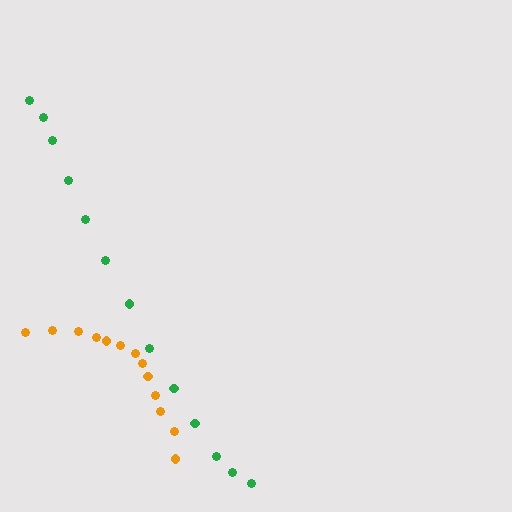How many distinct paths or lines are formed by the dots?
There are 2 distinct paths.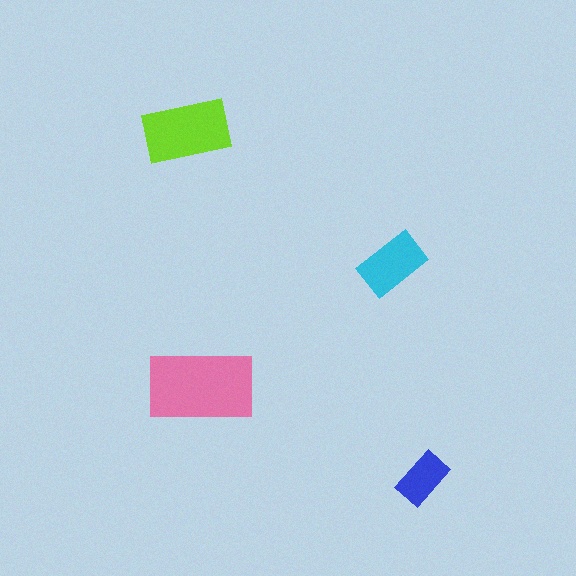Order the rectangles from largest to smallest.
the pink one, the lime one, the cyan one, the blue one.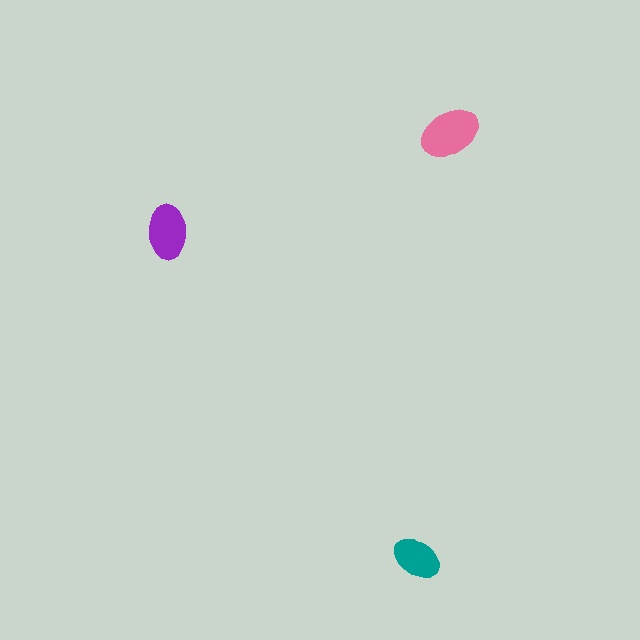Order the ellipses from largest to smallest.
the pink one, the purple one, the teal one.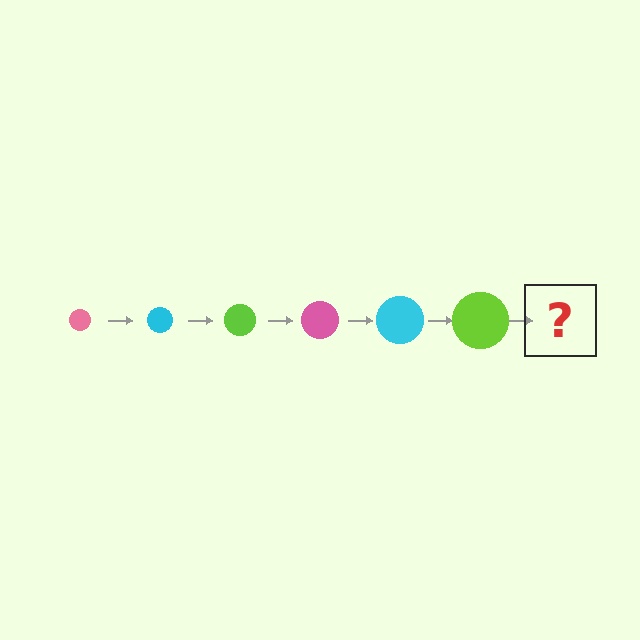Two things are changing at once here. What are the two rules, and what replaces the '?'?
The two rules are that the circle grows larger each step and the color cycles through pink, cyan, and lime. The '?' should be a pink circle, larger than the previous one.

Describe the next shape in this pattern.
It should be a pink circle, larger than the previous one.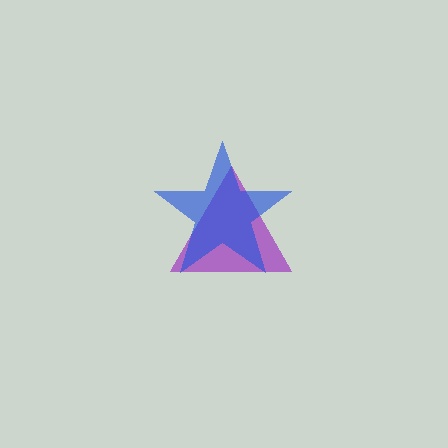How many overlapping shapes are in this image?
There are 2 overlapping shapes in the image.